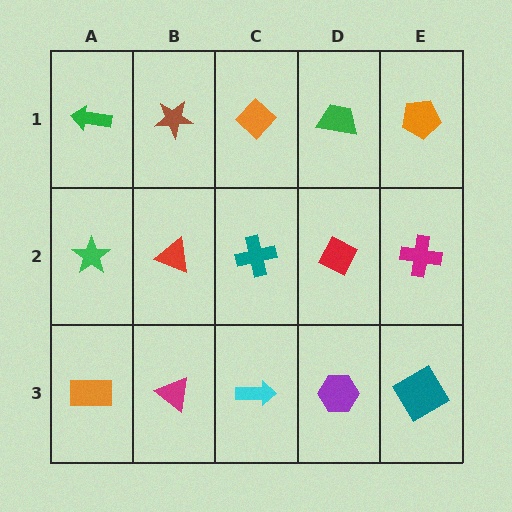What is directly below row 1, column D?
A red diamond.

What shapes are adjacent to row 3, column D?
A red diamond (row 2, column D), a cyan arrow (row 3, column C), a teal diamond (row 3, column E).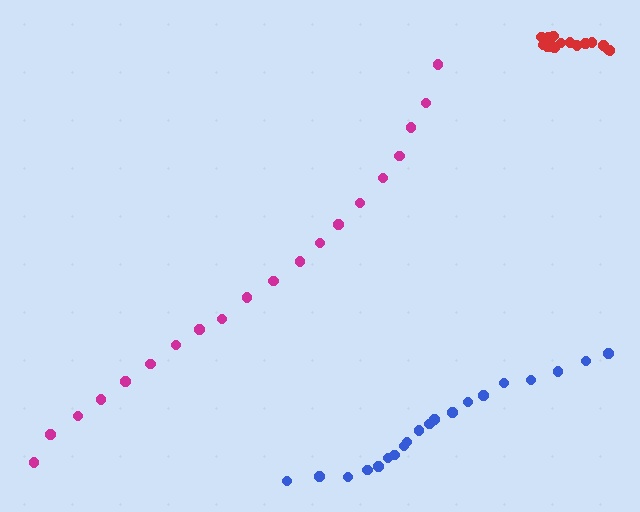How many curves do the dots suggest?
There are 3 distinct paths.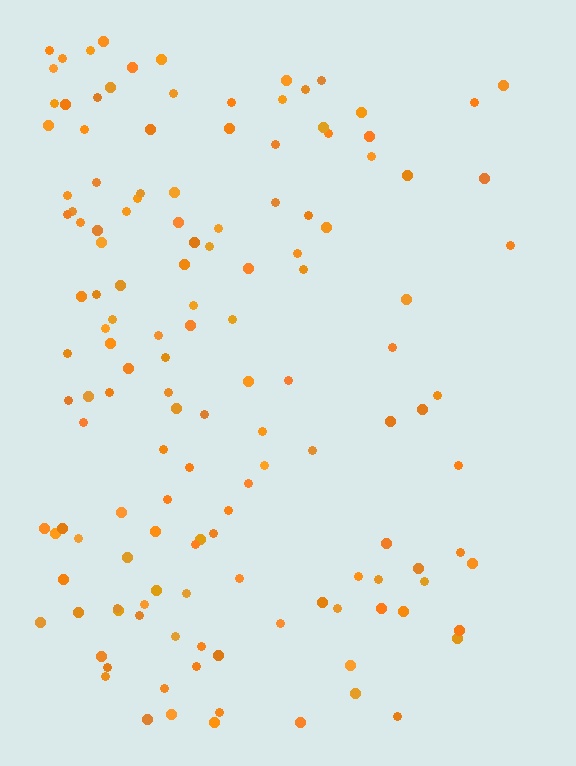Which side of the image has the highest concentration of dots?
The left.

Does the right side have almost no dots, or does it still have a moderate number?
Still a moderate number, just noticeably fewer than the left.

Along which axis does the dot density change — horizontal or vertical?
Horizontal.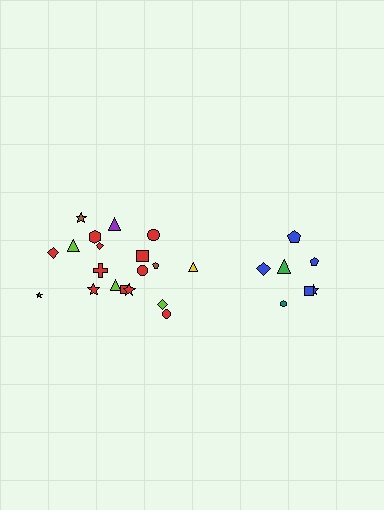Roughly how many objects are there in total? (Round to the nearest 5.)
Roughly 25 objects in total.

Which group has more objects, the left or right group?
The left group.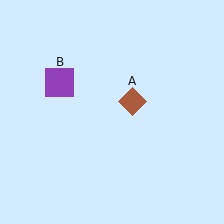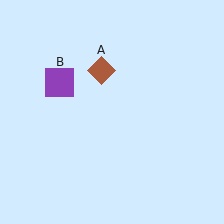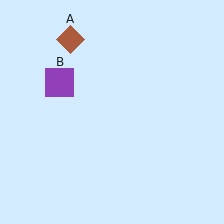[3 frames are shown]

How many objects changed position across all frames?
1 object changed position: brown diamond (object A).